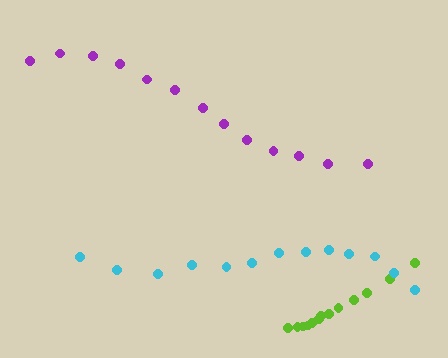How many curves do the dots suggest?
There are 3 distinct paths.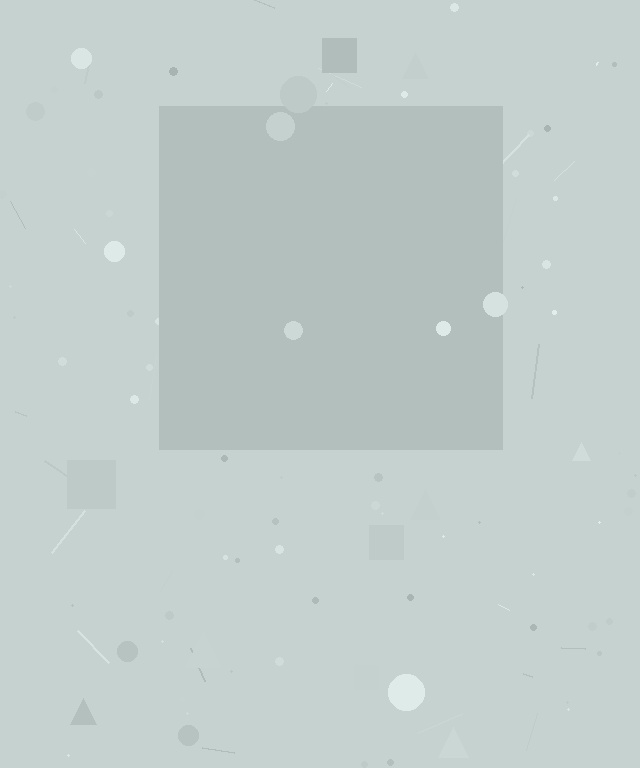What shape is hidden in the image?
A square is hidden in the image.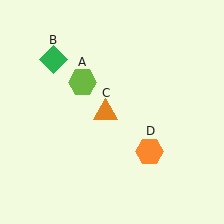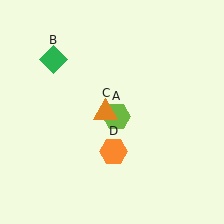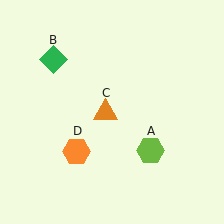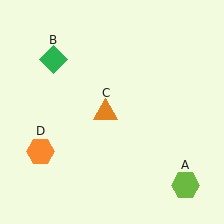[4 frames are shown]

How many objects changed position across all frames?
2 objects changed position: lime hexagon (object A), orange hexagon (object D).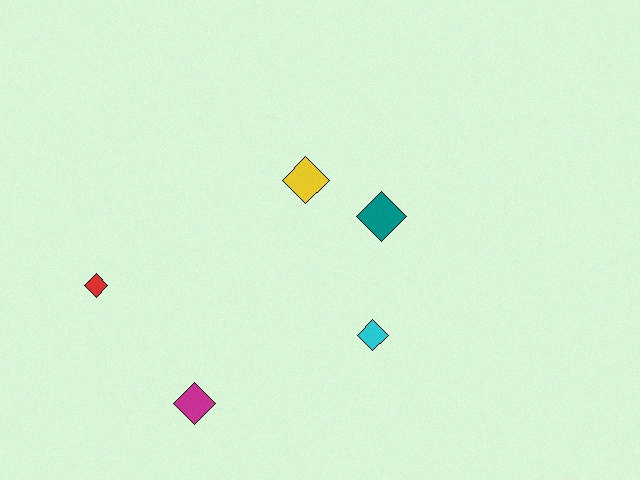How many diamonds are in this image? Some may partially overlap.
There are 5 diamonds.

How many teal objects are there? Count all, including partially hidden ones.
There is 1 teal object.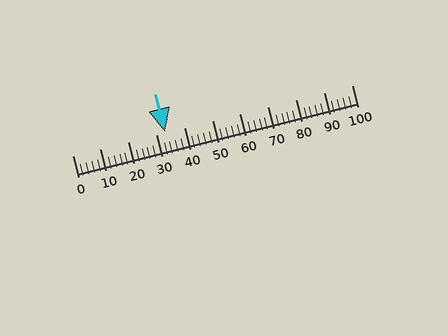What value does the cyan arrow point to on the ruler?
The cyan arrow points to approximately 33.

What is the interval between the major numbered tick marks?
The major tick marks are spaced 10 units apart.